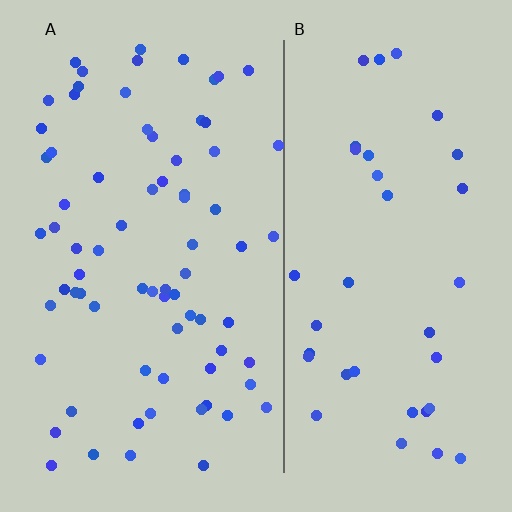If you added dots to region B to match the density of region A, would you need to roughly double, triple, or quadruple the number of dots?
Approximately double.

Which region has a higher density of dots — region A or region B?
A (the left).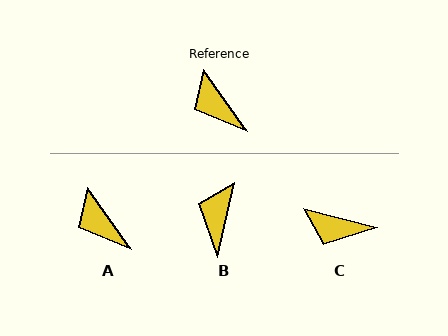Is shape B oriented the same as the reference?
No, it is off by about 48 degrees.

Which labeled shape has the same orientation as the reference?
A.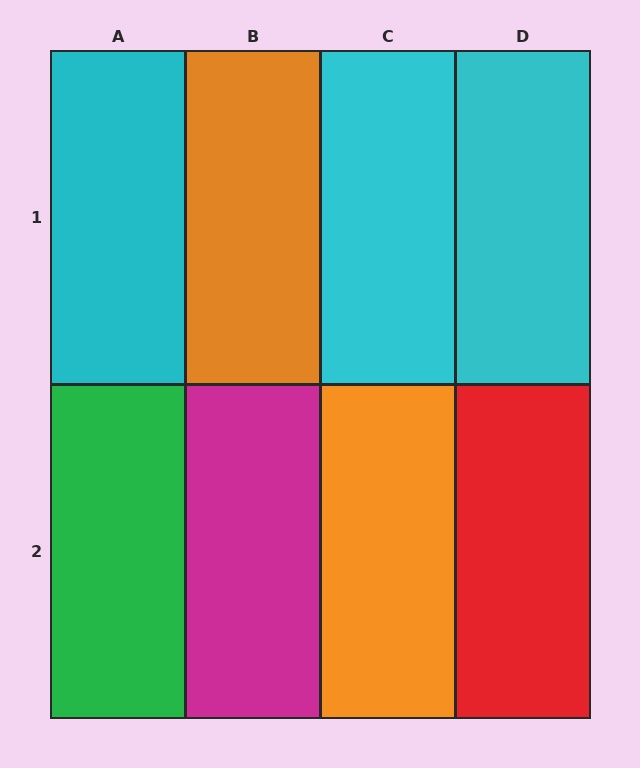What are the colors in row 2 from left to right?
Green, magenta, orange, red.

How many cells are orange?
2 cells are orange.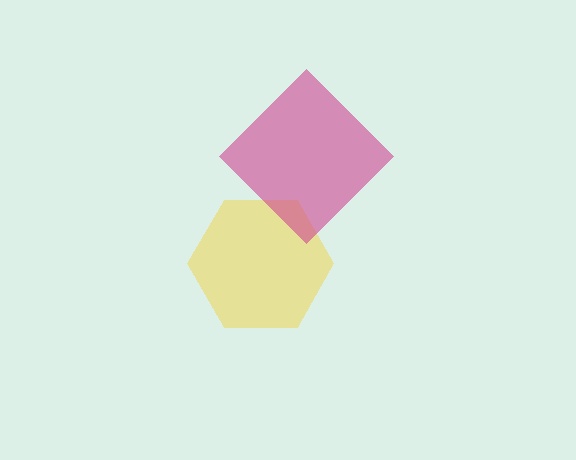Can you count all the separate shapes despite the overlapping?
Yes, there are 2 separate shapes.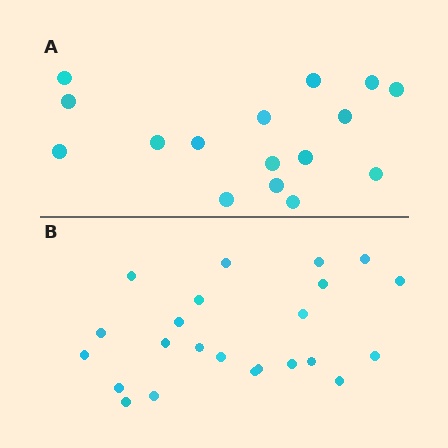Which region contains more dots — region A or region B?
Region B (the bottom region) has more dots.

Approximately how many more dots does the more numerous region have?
Region B has roughly 8 or so more dots than region A.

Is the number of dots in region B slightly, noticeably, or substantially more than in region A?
Region B has noticeably more, but not dramatically so. The ratio is roughly 1.4 to 1.